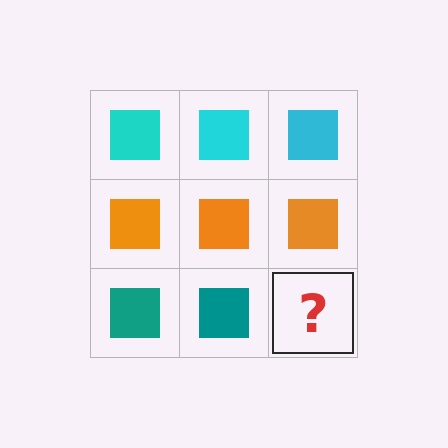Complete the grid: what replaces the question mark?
The question mark should be replaced with a teal square.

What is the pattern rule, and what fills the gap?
The rule is that each row has a consistent color. The gap should be filled with a teal square.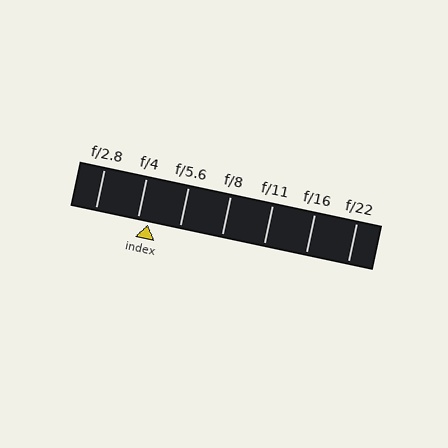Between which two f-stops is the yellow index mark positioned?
The index mark is between f/4 and f/5.6.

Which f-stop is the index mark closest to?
The index mark is closest to f/4.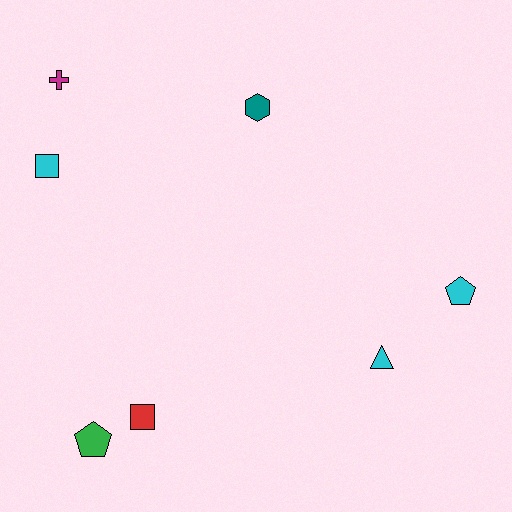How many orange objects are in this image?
There are no orange objects.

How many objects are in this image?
There are 7 objects.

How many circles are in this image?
There are no circles.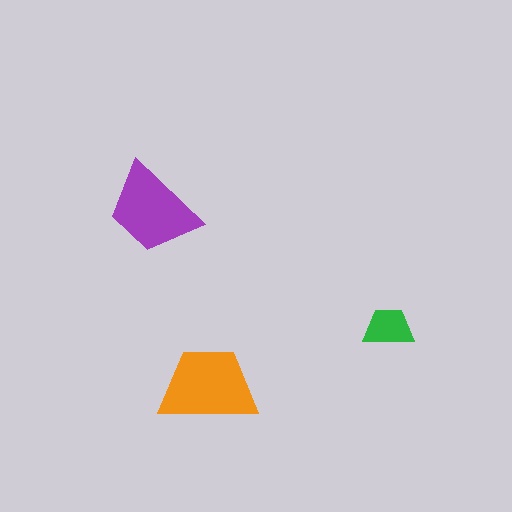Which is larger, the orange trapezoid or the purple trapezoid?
The orange one.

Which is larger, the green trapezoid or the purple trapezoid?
The purple one.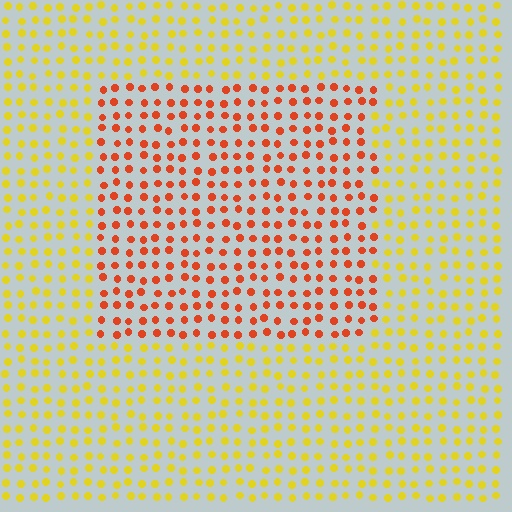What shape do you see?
I see a rectangle.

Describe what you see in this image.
The image is filled with small yellow elements in a uniform arrangement. A rectangle-shaped region is visible where the elements are tinted to a slightly different hue, forming a subtle color boundary.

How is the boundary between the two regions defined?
The boundary is defined purely by a slight shift in hue (about 45 degrees). Spacing, size, and orientation are identical on both sides.